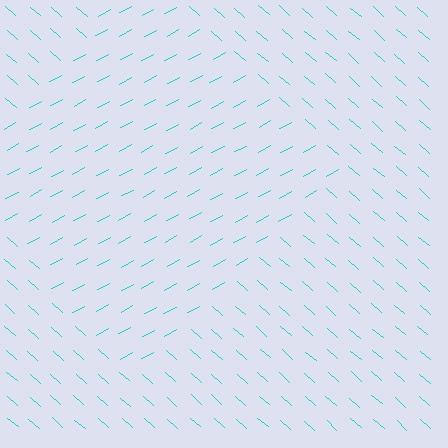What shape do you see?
I see a diamond.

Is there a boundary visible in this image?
Yes, there is a texture boundary formed by a change in line orientation.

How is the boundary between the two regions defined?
The boundary is defined purely by a change in line orientation (approximately 69 degrees difference). All lines are the same color and thickness.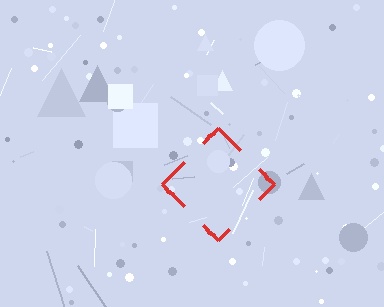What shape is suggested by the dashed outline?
The dashed outline suggests a diamond.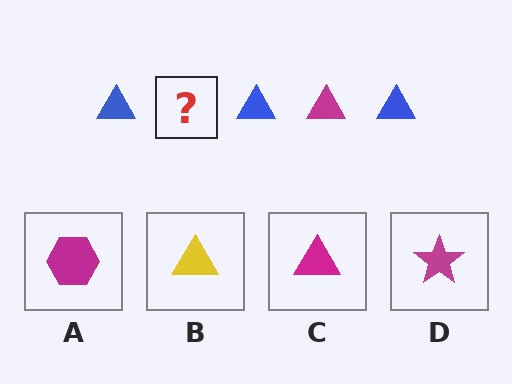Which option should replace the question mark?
Option C.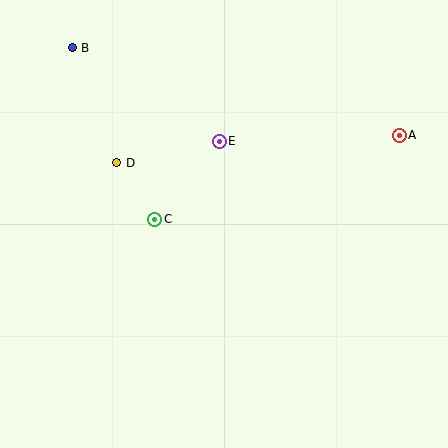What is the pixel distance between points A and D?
The distance between A and D is 284 pixels.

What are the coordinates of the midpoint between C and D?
The midpoint between C and D is at (136, 191).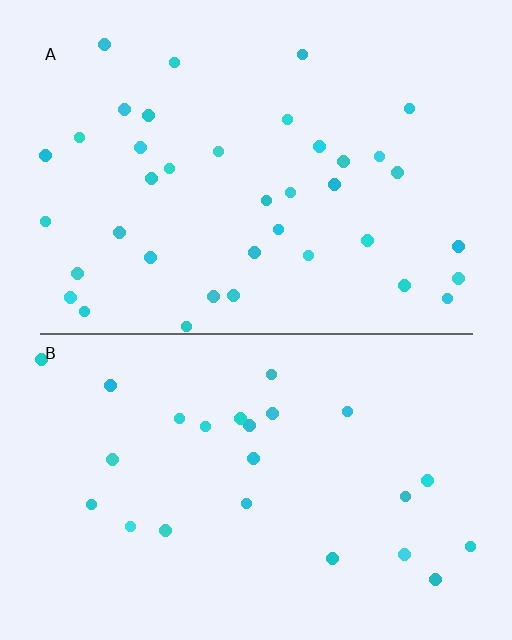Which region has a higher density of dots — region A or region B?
A (the top).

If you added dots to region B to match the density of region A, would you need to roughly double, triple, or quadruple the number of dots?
Approximately double.